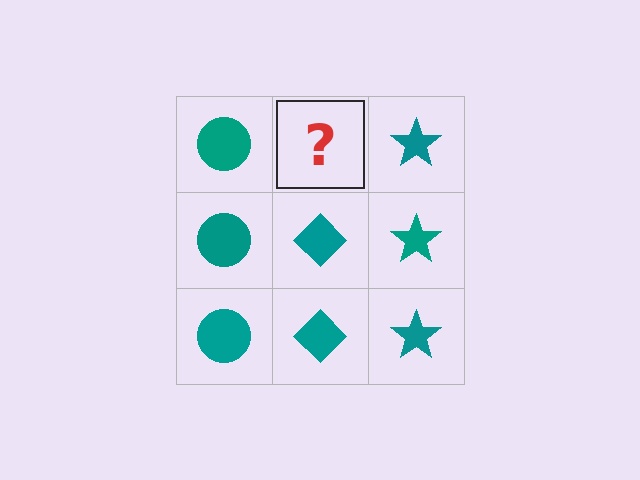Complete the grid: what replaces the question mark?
The question mark should be replaced with a teal diamond.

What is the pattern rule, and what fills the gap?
The rule is that each column has a consistent shape. The gap should be filled with a teal diamond.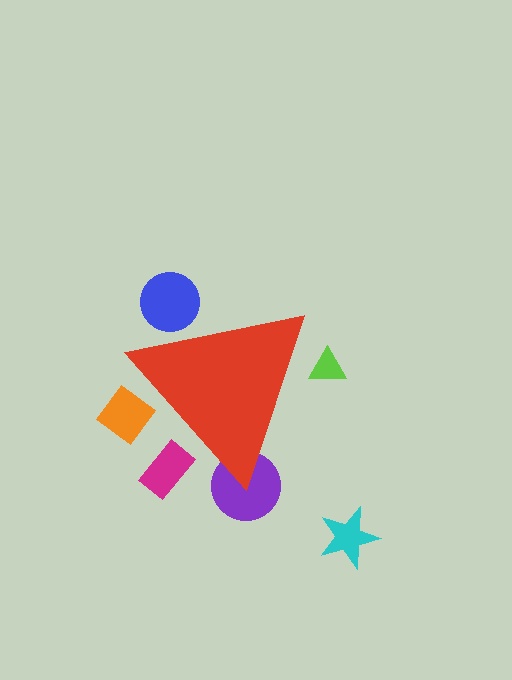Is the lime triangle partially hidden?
Yes, the lime triangle is partially hidden behind the red triangle.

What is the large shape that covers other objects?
A red triangle.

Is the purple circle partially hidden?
Yes, the purple circle is partially hidden behind the red triangle.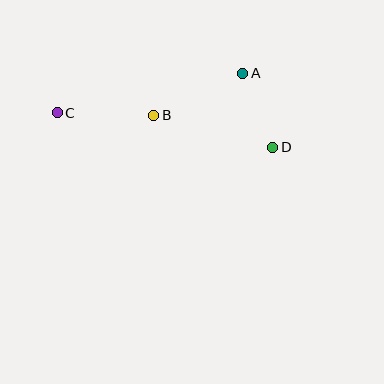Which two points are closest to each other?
Points A and D are closest to each other.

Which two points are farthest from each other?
Points C and D are farthest from each other.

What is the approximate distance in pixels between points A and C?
The distance between A and C is approximately 190 pixels.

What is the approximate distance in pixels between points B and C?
The distance between B and C is approximately 97 pixels.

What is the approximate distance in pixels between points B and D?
The distance between B and D is approximately 123 pixels.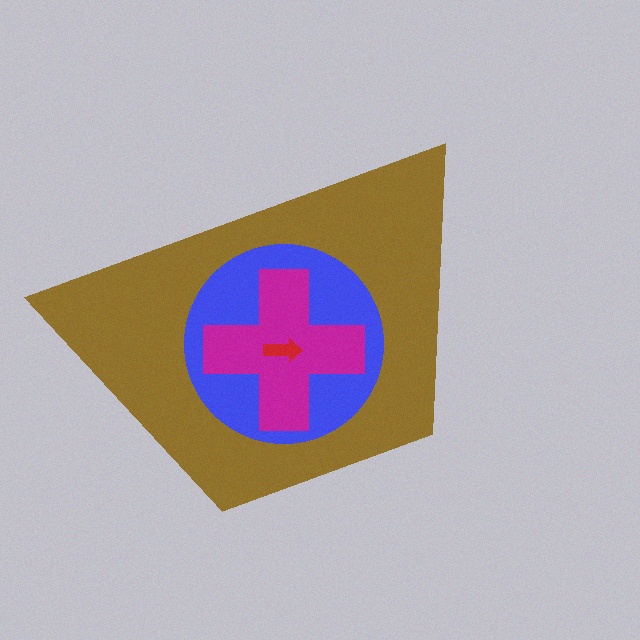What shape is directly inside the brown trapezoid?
The blue circle.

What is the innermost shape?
The red arrow.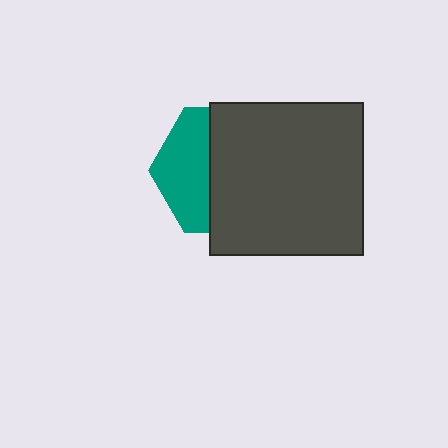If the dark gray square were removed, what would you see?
You would see the complete teal hexagon.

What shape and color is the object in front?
The object in front is a dark gray square.